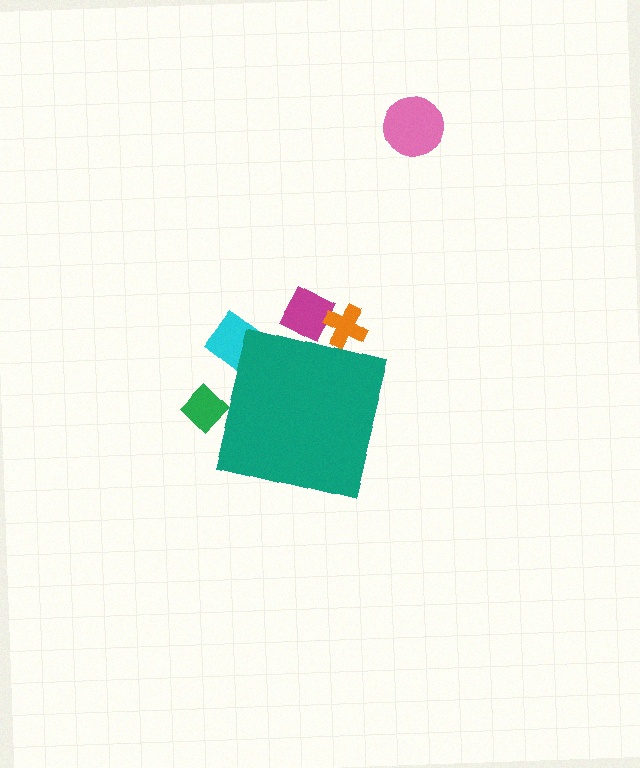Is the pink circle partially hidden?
No, the pink circle is fully visible.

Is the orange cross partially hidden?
Yes, the orange cross is partially hidden behind the teal square.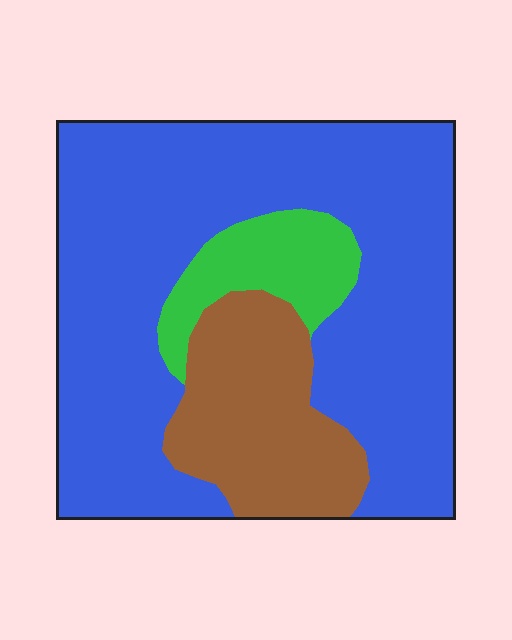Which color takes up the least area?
Green, at roughly 10%.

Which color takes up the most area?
Blue, at roughly 70%.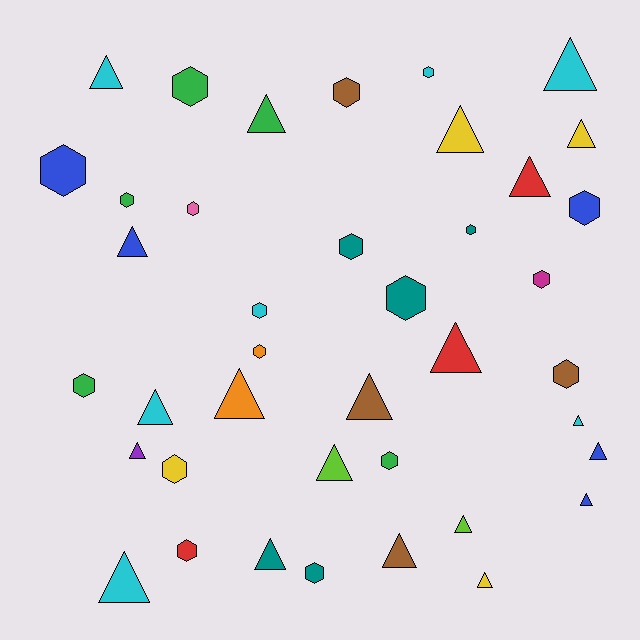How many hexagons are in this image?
There are 19 hexagons.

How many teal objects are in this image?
There are 5 teal objects.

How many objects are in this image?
There are 40 objects.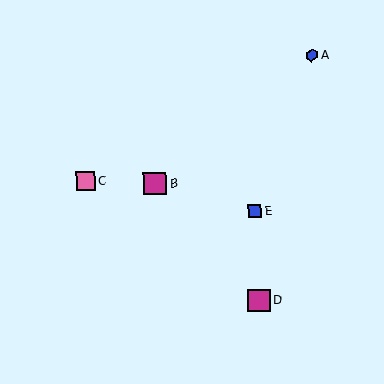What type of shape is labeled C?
Shape C is a pink square.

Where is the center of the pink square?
The center of the pink square is at (85, 181).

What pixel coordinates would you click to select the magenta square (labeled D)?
Click at (259, 300) to select the magenta square D.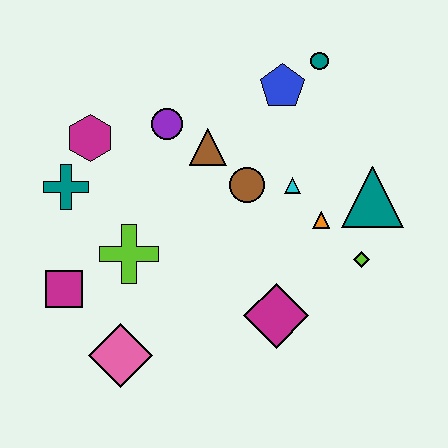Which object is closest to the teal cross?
The magenta hexagon is closest to the teal cross.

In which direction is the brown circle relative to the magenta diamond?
The brown circle is above the magenta diamond.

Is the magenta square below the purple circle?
Yes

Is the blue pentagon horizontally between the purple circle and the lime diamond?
Yes